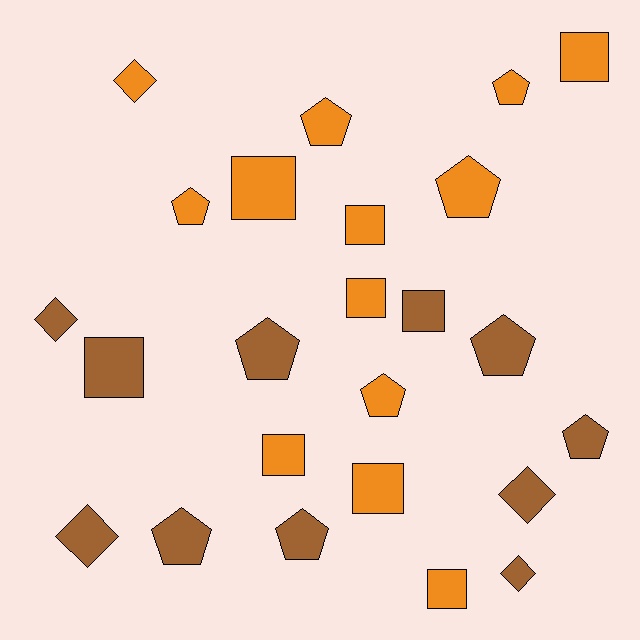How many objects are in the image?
There are 24 objects.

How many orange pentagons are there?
There are 5 orange pentagons.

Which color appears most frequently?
Orange, with 13 objects.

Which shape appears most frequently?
Pentagon, with 10 objects.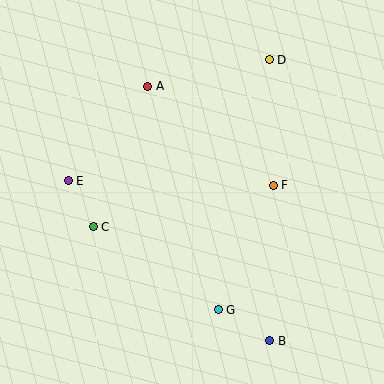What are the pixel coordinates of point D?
Point D is at (269, 60).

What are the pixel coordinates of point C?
Point C is at (93, 227).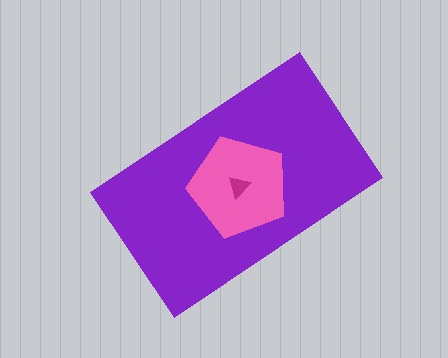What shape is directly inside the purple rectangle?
The pink pentagon.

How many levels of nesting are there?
3.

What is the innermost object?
The magenta triangle.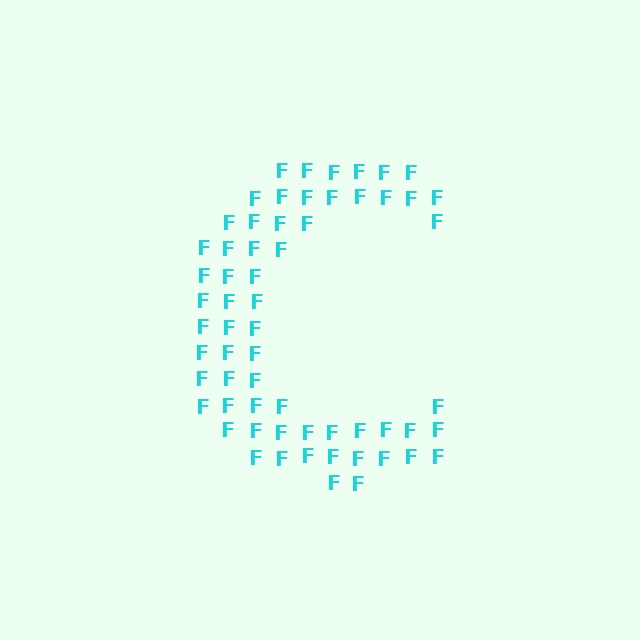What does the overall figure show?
The overall figure shows the letter C.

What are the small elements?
The small elements are letter F's.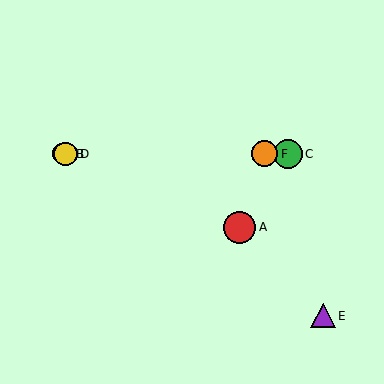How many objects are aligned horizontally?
4 objects (B, C, D, F) are aligned horizontally.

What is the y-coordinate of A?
Object A is at y≈227.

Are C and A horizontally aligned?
No, C is at y≈154 and A is at y≈227.